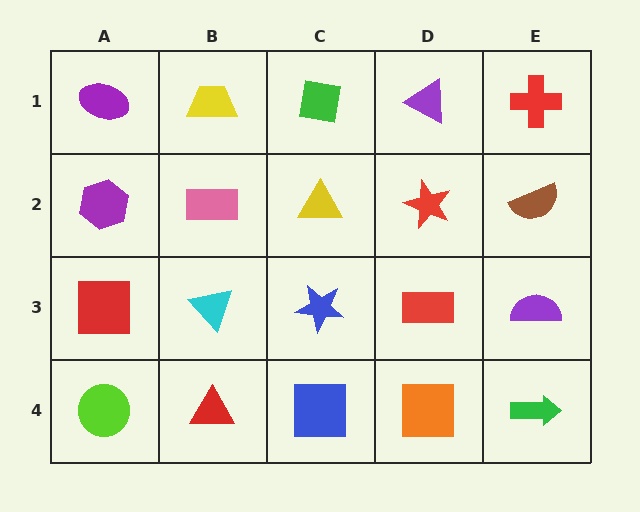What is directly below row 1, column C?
A yellow triangle.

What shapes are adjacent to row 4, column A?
A red square (row 3, column A), a red triangle (row 4, column B).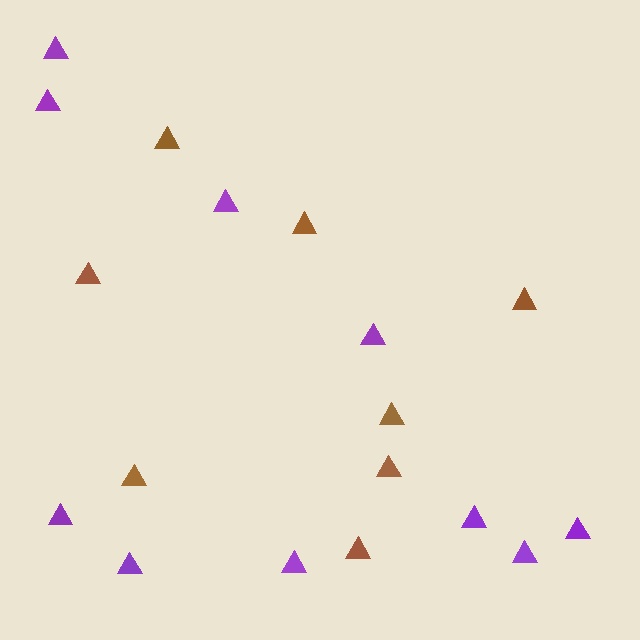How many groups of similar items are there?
There are 2 groups: one group of purple triangles (10) and one group of brown triangles (8).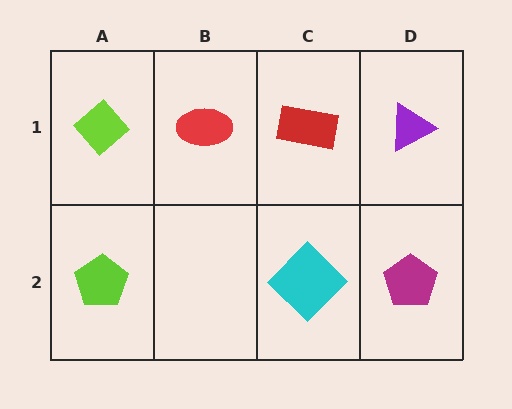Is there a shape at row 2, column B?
No, that cell is empty.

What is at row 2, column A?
A lime pentagon.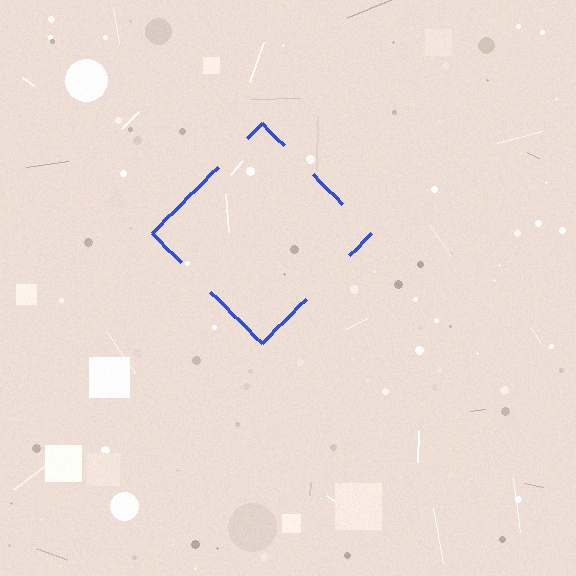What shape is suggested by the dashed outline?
The dashed outline suggests a diamond.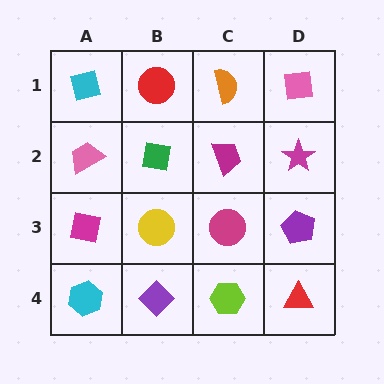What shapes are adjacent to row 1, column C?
A magenta trapezoid (row 2, column C), a red circle (row 1, column B), a pink square (row 1, column D).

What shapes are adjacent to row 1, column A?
A pink trapezoid (row 2, column A), a red circle (row 1, column B).